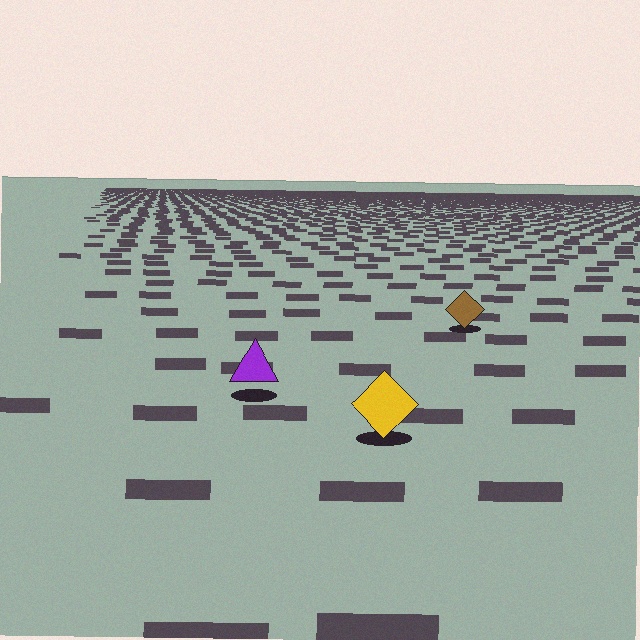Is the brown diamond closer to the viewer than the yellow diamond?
No. The yellow diamond is closer — you can tell from the texture gradient: the ground texture is coarser near it.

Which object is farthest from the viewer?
The brown diamond is farthest from the viewer. It appears smaller and the ground texture around it is denser.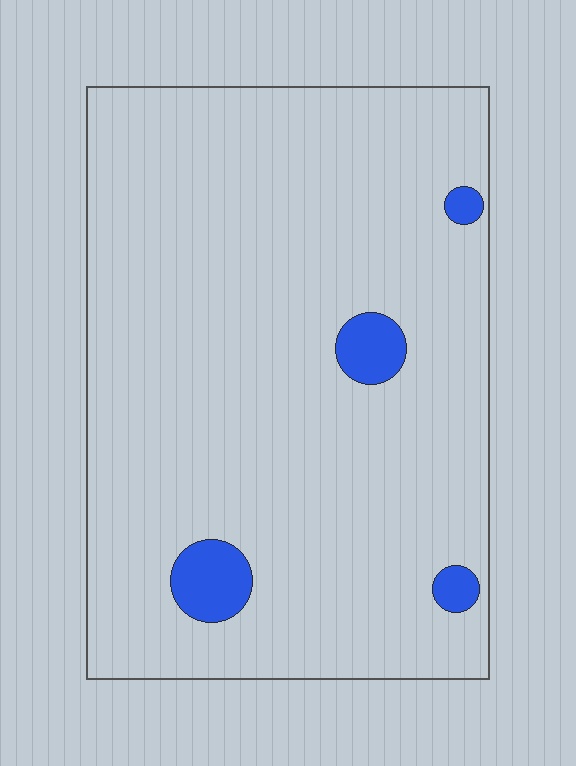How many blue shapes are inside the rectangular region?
4.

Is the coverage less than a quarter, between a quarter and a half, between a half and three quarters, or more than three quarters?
Less than a quarter.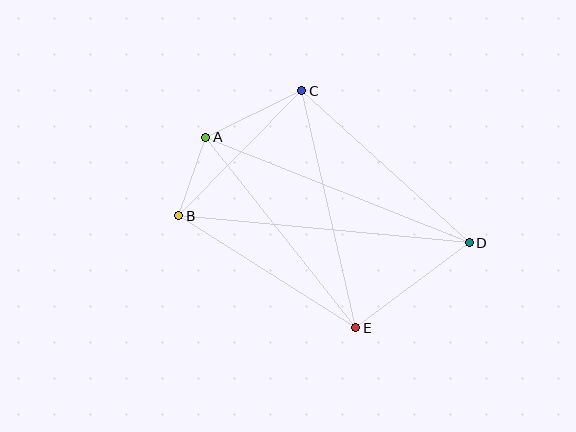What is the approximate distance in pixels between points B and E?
The distance between B and E is approximately 210 pixels.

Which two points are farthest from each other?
Points B and D are farthest from each other.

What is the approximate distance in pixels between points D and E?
The distance between D and E is approximately 142 pixels.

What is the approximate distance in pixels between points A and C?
The distance between A and C is approximately 107 pixels.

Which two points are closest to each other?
Points A and B are closest to each other.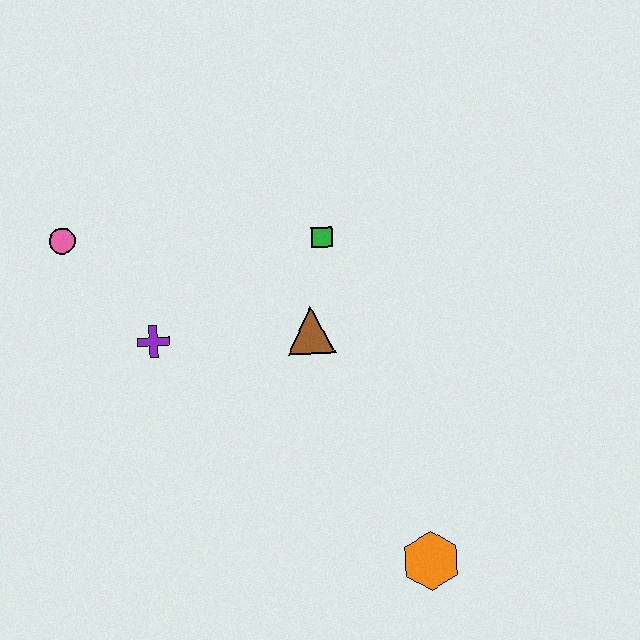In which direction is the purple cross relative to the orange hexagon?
The purple cross is to the left of the orange hexagon.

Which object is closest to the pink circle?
The purple cross is closest to the pink circle.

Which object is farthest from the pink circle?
The orange hexagon is farthest from the pink circle.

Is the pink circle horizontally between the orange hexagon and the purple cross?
No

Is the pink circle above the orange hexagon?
Yes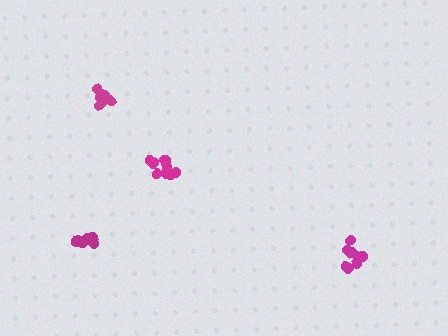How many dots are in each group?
Group 1: 11 dots, Group 2: 8 dots, Group 3: 8 dots, Group 4: 10 dots (37 total).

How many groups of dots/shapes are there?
There are 4 groups.